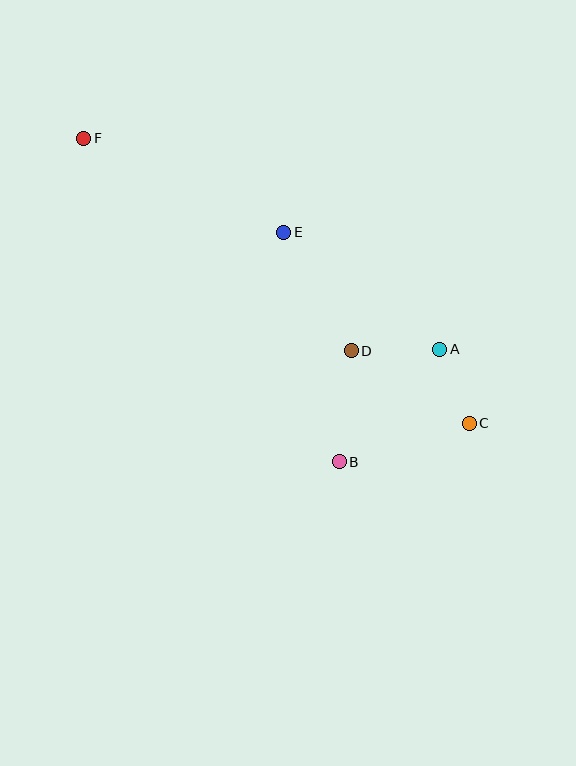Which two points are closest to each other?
Points A and C are closest to each other.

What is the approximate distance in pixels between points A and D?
The distance between A and D is approximately 89 pixels.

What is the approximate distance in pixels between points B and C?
The distance between B and C is approximately 135 pixels.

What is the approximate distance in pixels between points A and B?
The distance between A and B is approximately 151 pixels.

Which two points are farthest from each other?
Points C and F are farthest from each other.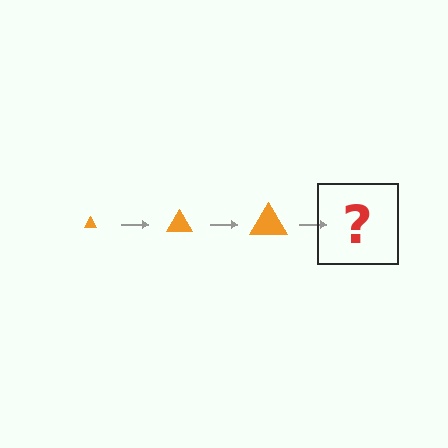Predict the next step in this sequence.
The next step is an orange triangle, larger than the previous one.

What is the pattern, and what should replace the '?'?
The pattern is that the triangle gets progressively larger each step. The '?' should be an orange triangle, larger than the previous one.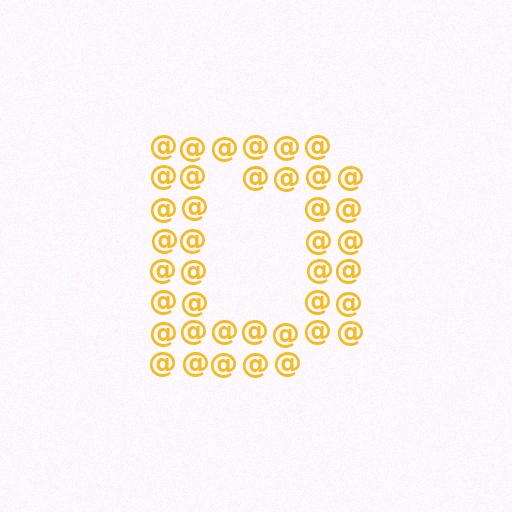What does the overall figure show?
The overall figure shows the letter D.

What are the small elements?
The small elements are at signs.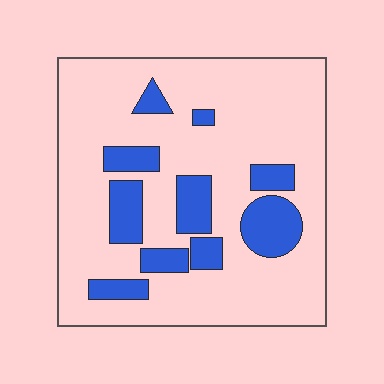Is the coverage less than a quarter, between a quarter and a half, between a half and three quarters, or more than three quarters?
Less than a quarter.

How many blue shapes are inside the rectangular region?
10.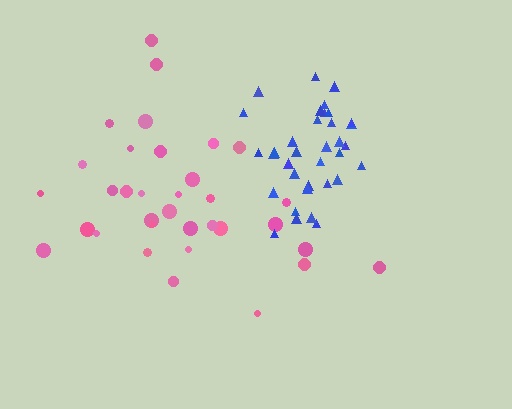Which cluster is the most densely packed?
Blue.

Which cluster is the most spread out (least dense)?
Pink.